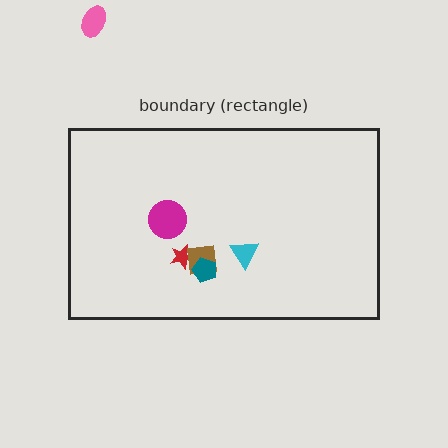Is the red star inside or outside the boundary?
Inside.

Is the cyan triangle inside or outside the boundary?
Inside.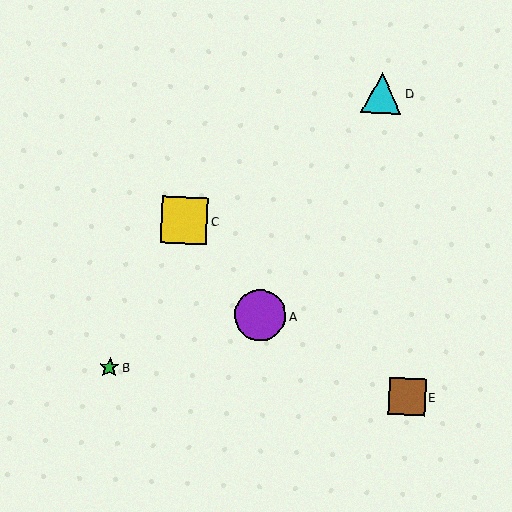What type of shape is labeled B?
Shape B is a green star.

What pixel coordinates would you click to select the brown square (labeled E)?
Click at (407, 396) to select the brown square E.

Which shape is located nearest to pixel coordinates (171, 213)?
The yellow square (labeled C) at (184, 221) is nearest to that location.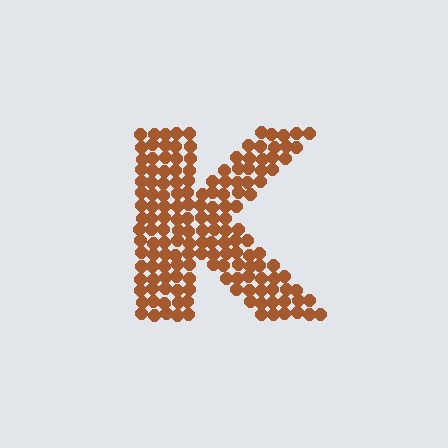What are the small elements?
The small elements are circles.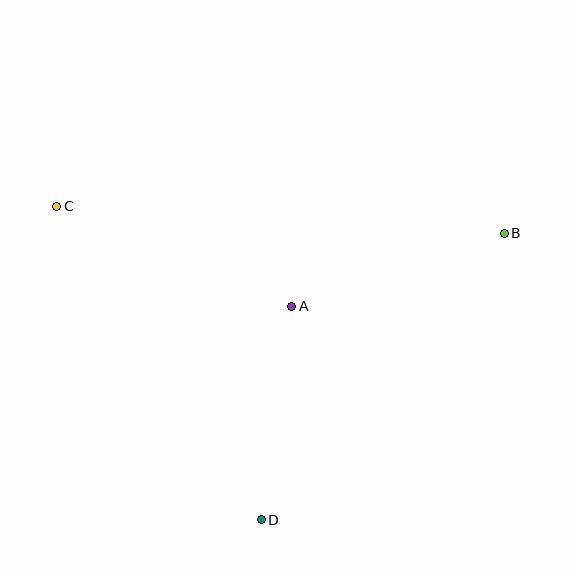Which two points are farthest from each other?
Points B and C are farthest from each other.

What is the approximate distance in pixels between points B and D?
The distance between B and D is approximately 376 pixels.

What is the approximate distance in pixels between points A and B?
The distance between A and B is approximately 225 pixels.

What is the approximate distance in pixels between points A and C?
The distance between A and C is approximately 256 pixels.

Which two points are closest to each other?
Points A and D are closest to each other.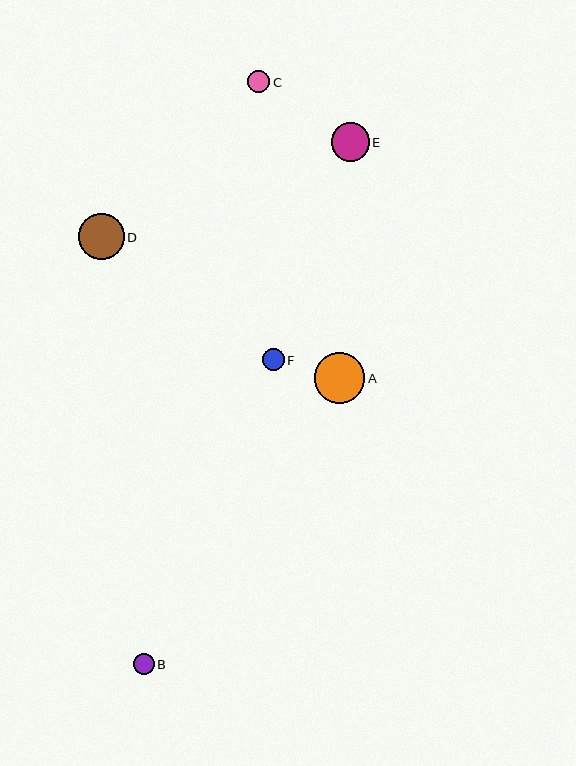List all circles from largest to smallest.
From largest to smallest: A, D, E, F, C, B.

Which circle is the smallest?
Circle B is the smallest with a size of approximately 21 pixels.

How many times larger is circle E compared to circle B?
Circle E is approximately 1.8 times the size of circle B.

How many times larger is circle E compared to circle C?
Circle E is approximately 1.8 times the size of circle C.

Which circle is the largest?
Circle A is the largest with a size of approximately 50 pixels.